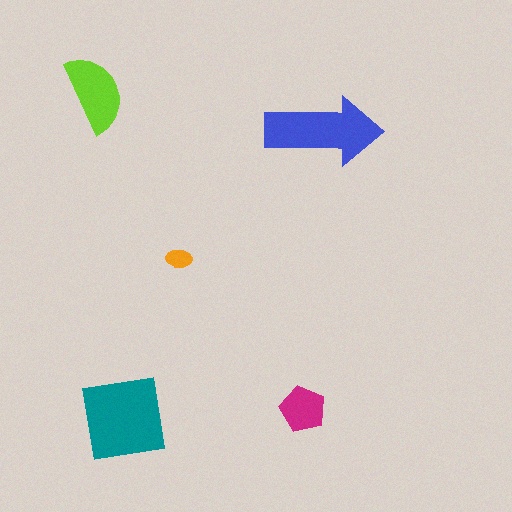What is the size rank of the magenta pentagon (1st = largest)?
4th.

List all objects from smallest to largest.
The orange ellipse, the magenta pentagon, the lime semicircle, the blue arrow, the teal square.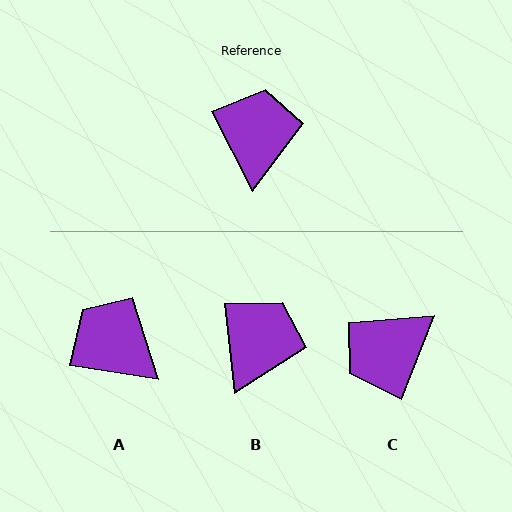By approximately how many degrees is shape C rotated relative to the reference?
Approximately 132 degrees counter-clockwise.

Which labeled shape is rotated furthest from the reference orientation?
C, about 132 degrees away.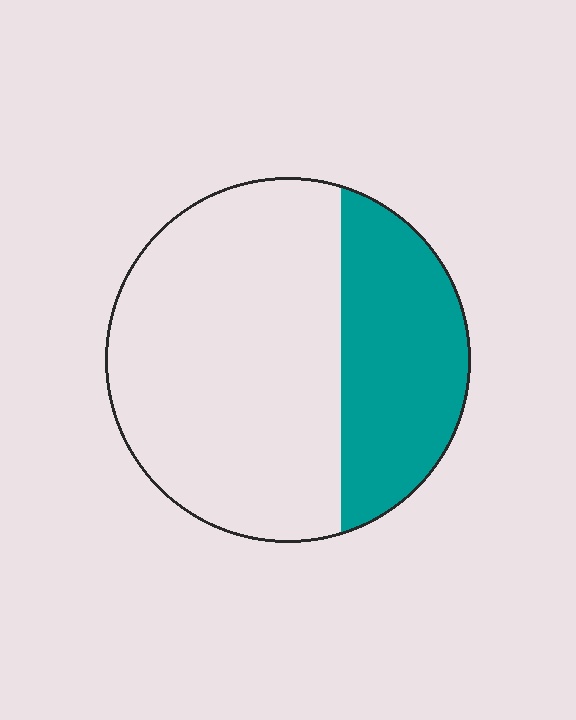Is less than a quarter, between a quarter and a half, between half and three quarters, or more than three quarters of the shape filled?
Between a quarter and a half.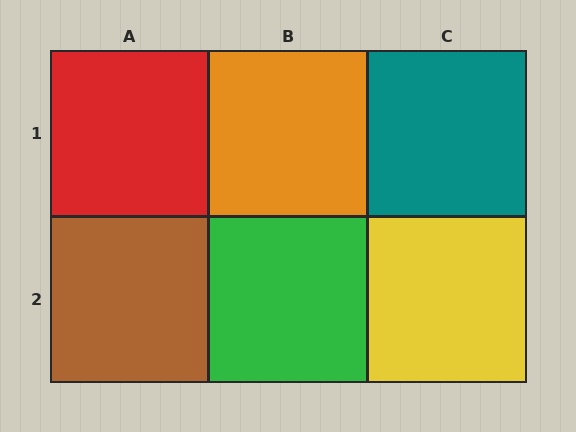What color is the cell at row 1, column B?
Orange.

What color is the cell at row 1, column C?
Teal.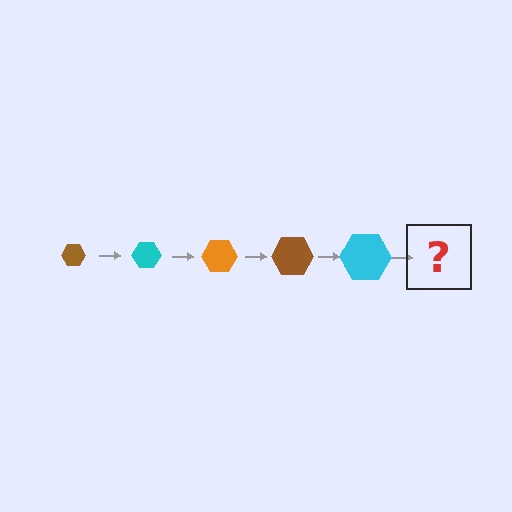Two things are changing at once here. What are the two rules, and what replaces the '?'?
The two rules are that the hexagon grows larger each step and the color cycles through brown, cyan, and orange. The '?' should be an orange hexagon, larger than the previous one.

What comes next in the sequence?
The next element should be an orange hexagon, larger than the previous one.